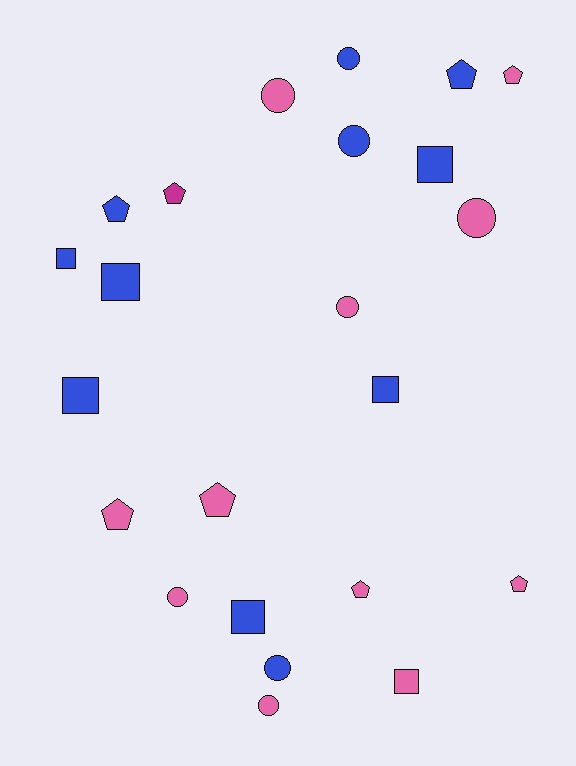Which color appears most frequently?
Pink, with 11 objects.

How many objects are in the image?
There are 23 objects.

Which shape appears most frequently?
Circle, with 8 objects.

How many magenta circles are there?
There are no magenta circles.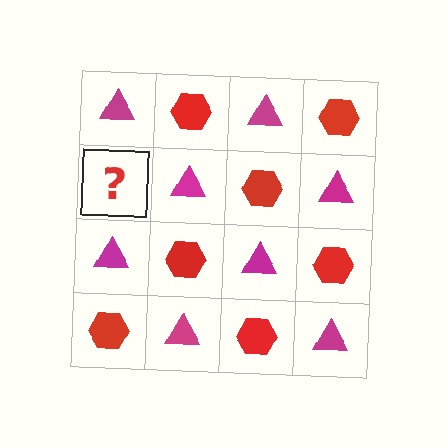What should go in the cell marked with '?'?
The missing cell should contain a red hexagon.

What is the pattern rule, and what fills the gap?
The rule is that it alternates magenta triangle and red hexagon in a checkerboard pattern. The gap should be filled with a red hexagon.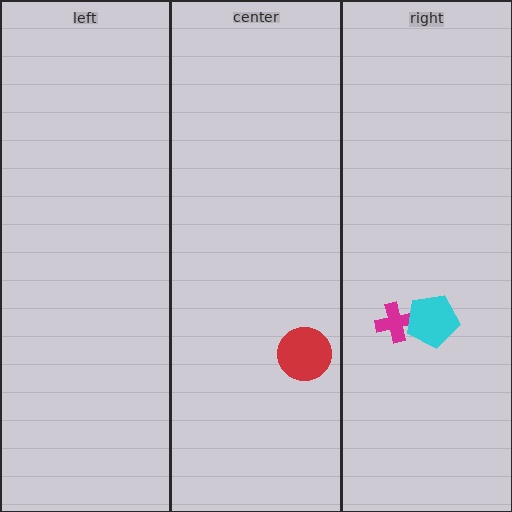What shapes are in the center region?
The red circle.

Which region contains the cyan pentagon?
The right region.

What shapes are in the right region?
The magenta cross, the cyan pentagon.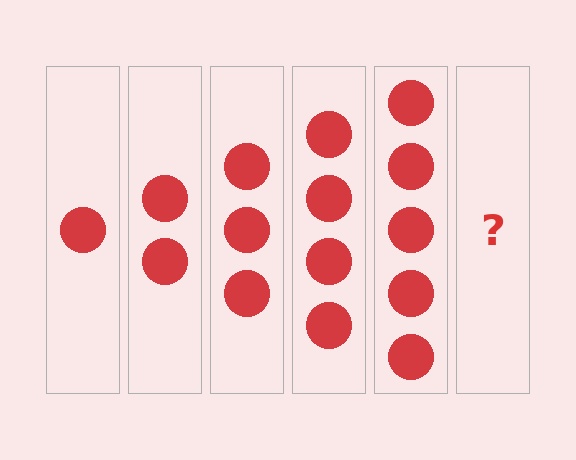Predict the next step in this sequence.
The next step is 6 circles.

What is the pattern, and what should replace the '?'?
The pattern is that each step adds one more circle. The '?' should be 6 circles.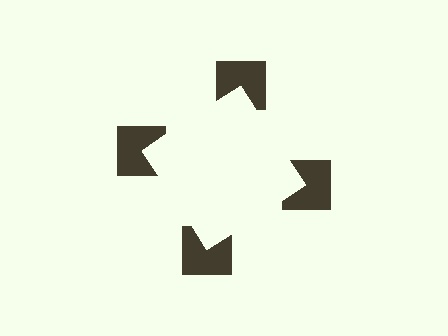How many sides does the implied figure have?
4 sides.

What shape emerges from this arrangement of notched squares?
An illusory square — its edges are inferred from the aligned wedge cuts in the notched squares, not physically drawn.